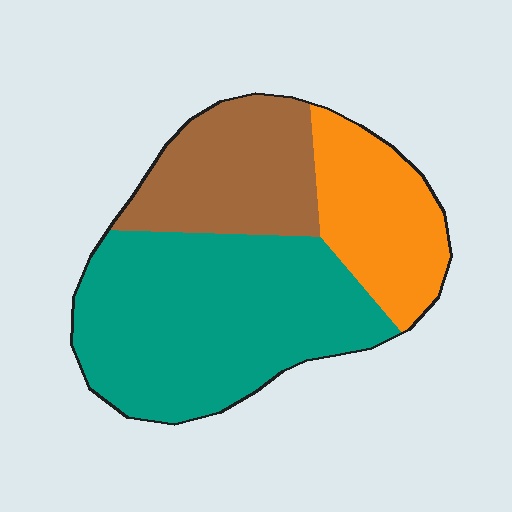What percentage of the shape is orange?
Orange takes up about one quarter (1/4) of the shape.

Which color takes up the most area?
Teal, at roughly 50%.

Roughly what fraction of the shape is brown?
Brown covers roughly 25% of the shape.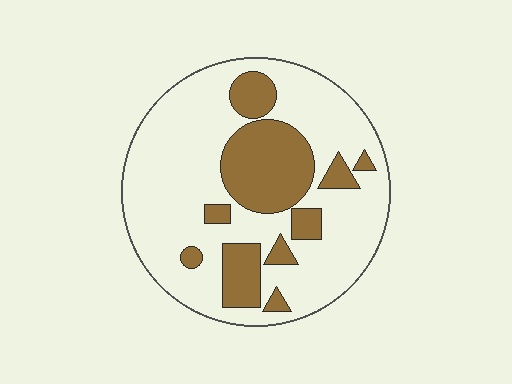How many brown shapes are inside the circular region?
10.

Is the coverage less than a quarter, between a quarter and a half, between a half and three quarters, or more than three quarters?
Between a quarter and a half.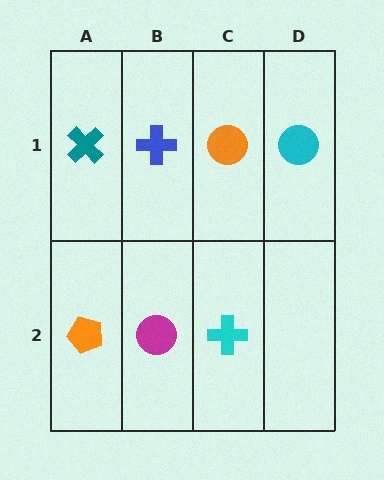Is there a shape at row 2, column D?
No, that cell is empty.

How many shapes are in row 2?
3 shapes.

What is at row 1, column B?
A blue cross.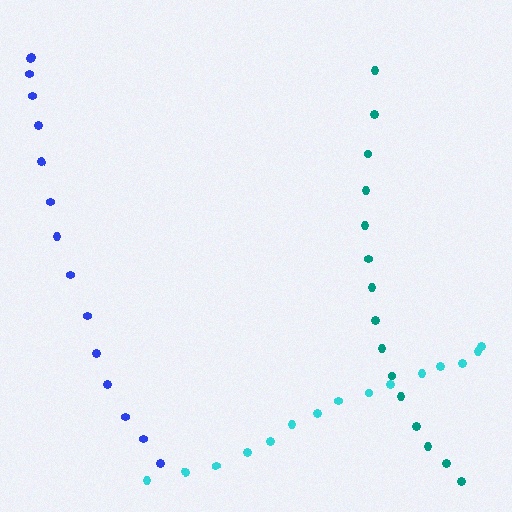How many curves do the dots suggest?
There are 3 distinct paths.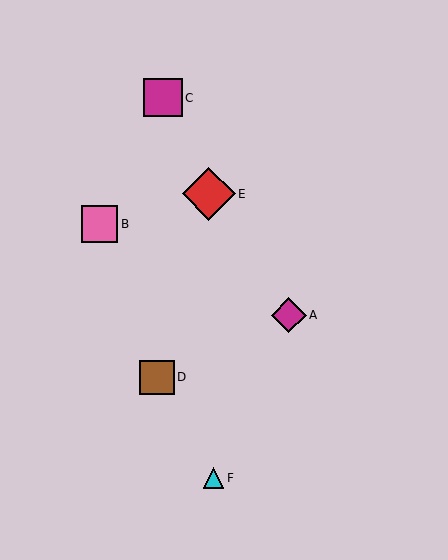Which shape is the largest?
The red diamond (labeled E) is the largest.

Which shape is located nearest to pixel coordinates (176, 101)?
The magenta square (labeled C) at (163, 98) is nearest to that location.